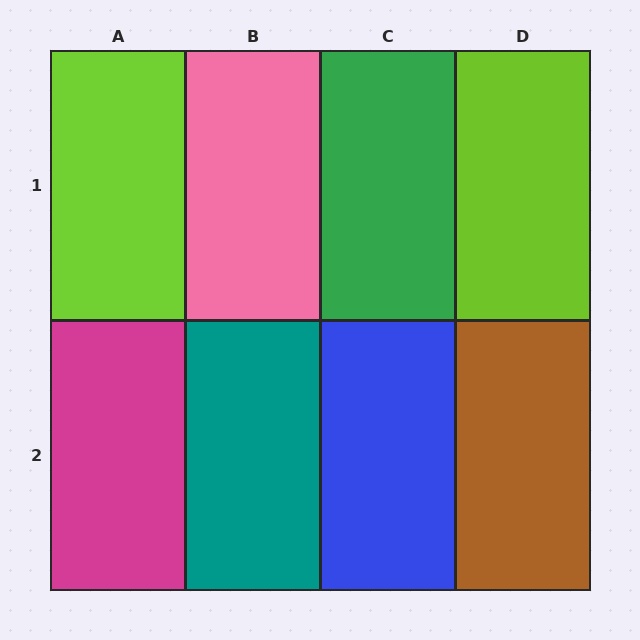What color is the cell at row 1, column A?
Lime.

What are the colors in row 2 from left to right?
Magenta, teal, blue, brown.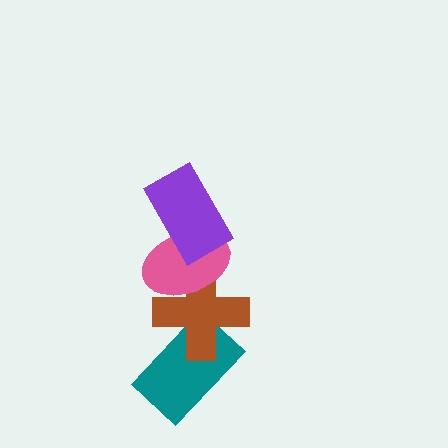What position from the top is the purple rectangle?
The purple rectangle is 1st from the top.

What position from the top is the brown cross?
The brown cross is 3rd from the top.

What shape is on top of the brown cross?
The pink ellipse is on top of the brown cross.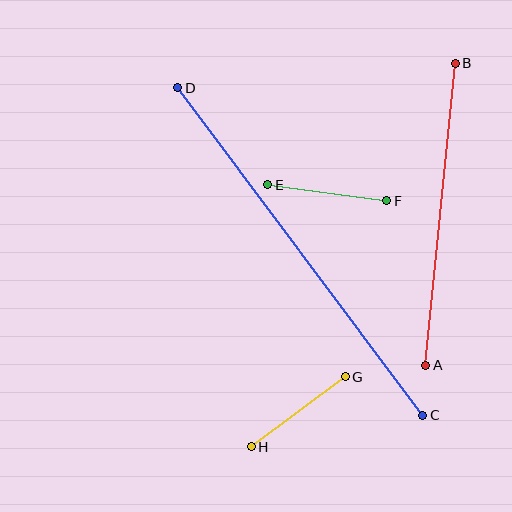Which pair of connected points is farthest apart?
Points C and D are farthest apart.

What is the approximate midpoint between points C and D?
The midpoint is at approximately (300, 252) pixels.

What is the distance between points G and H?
The distance is approximately 117 pixels.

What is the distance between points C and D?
The distance is approximately 409 pixels.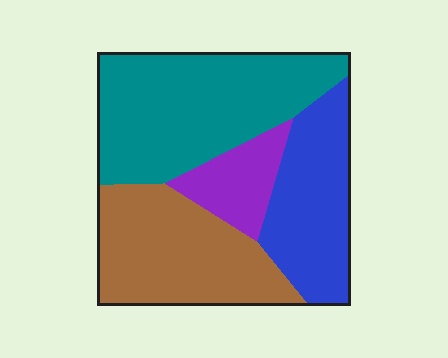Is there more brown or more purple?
Brown.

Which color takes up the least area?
Purple, at roughly 10%.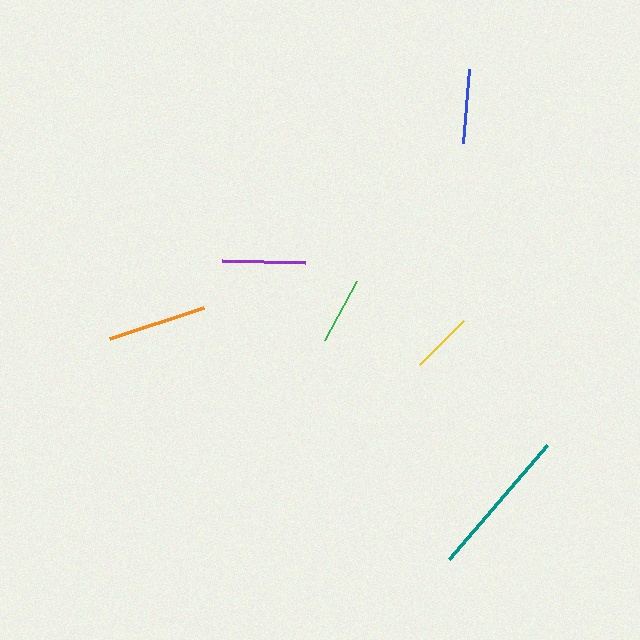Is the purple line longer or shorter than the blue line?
The purple line is longer than the blue line.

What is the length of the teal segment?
The teal segment is approximately 150 pixels long.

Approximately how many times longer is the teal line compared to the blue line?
The teal line is approximately 2.0 times the length of the blue line.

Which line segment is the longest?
The teal line is the longest at approximately 150 pixels.